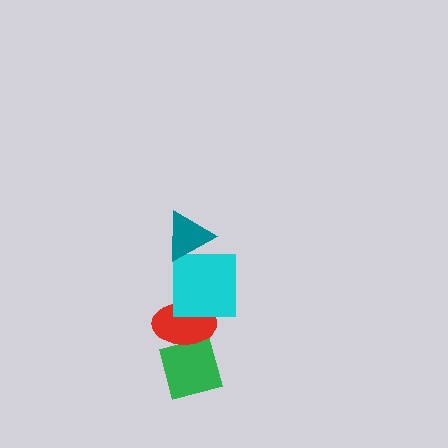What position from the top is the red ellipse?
The red ellipse is 3rd from the top.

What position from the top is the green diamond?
The green diamond is 4th from the top.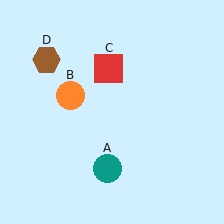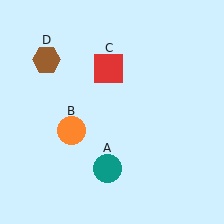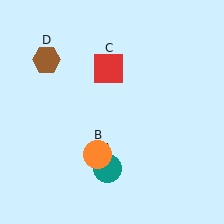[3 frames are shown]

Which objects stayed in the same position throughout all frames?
Teal circle (object A) and red square (object C) and brown hexagon (object D) remained stationary.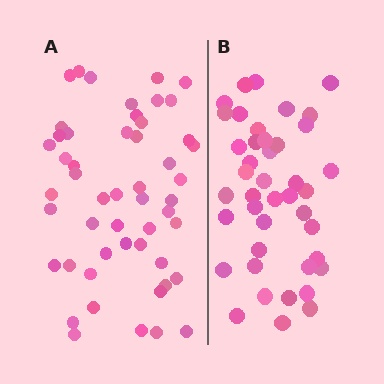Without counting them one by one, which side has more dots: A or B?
Region A (the left region) has more dots.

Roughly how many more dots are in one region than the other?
Region A has roughly 8 or so more dots than region B.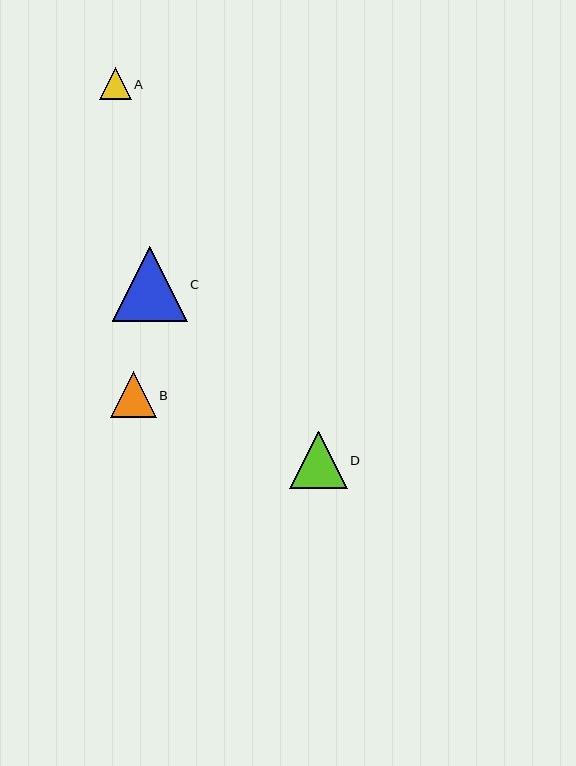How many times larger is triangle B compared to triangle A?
Triangle B is approximately 1.4 times the size of triangle A.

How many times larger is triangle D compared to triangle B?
Triangle D is approximately 1.2 times the size of triangle B.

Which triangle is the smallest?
Triangle A is the smallest with a size of approximately 32 pixels.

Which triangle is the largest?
Triangle C is the largest with a size of approximately 75 pixels.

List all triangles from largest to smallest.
From largest to smallest: C, D, B, A.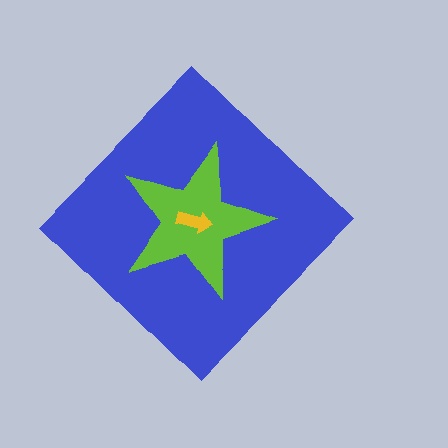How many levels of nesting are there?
3.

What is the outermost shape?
The blue diamond.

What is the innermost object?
The yellow arrow.